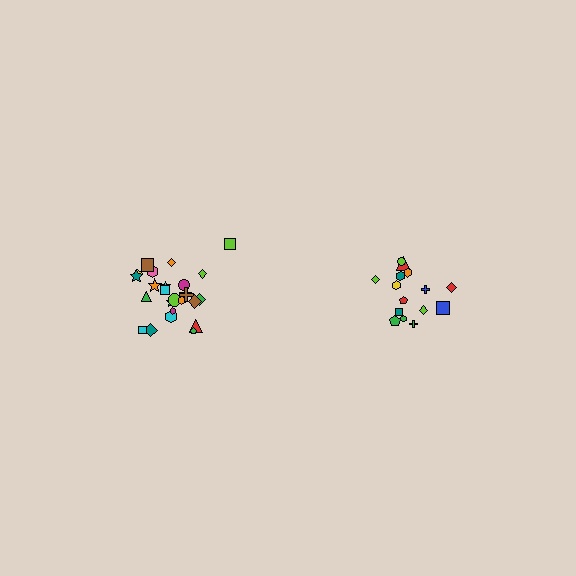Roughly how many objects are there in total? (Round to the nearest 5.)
Roughly 40 objects in total.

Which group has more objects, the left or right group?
The left group.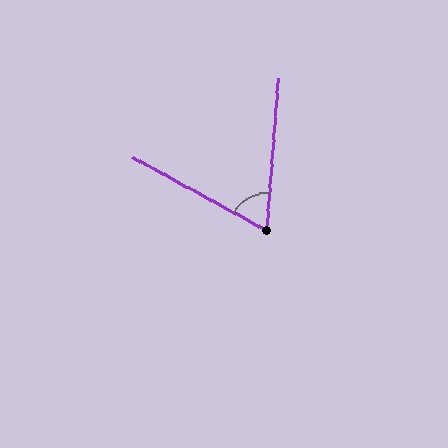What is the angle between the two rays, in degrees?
Approximately 66 degrees.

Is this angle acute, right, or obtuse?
It is acute.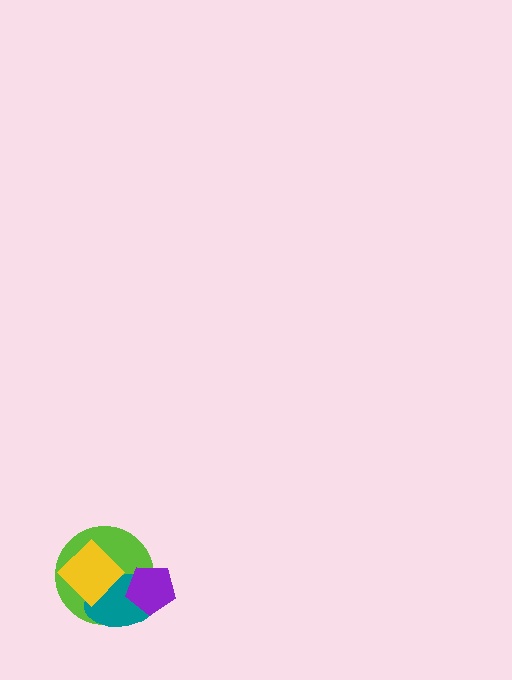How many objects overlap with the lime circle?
3 objects overlap with the lime circle.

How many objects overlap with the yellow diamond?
2 objects overlap with the yellow diamond.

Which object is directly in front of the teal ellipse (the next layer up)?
The yellow diamond is directly in front of the teal ellipse.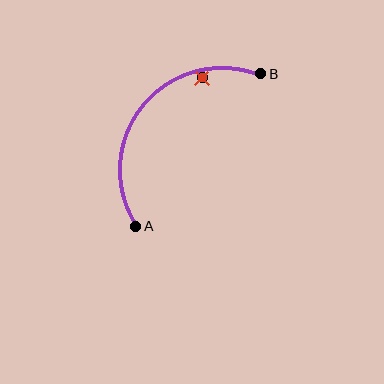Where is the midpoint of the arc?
The arc midpoint is the point on the curve farthest from the straight line joining A and B. It sits above and to the left of that line.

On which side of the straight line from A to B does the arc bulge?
The arc bulges above and to the left of the straight line connecting A and B.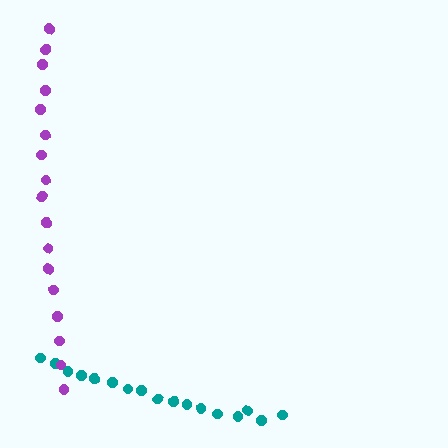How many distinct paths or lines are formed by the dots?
There are 2 distinct paths.